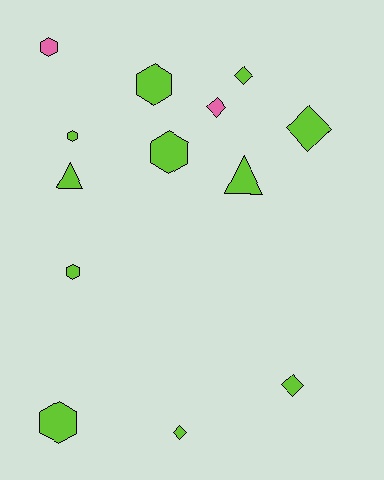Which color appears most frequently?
Lime, with 11 objects.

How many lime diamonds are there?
There are 4 lime diamonds.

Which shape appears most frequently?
Hexagon, with 6 objects.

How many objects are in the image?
There are 13 objects.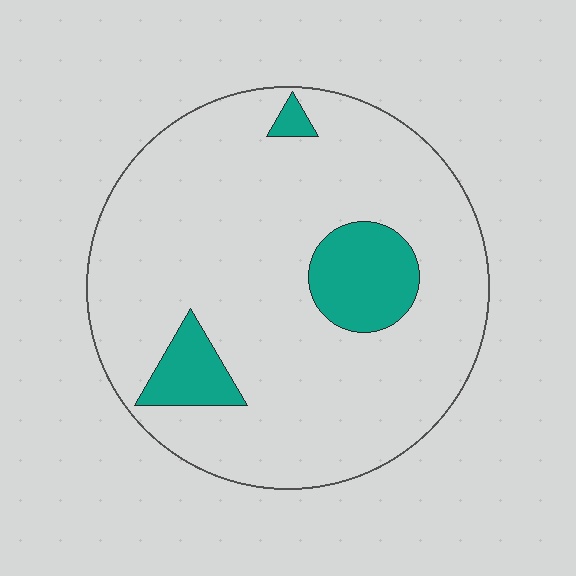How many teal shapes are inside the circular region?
3.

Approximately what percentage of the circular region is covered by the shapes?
Approximately 15%.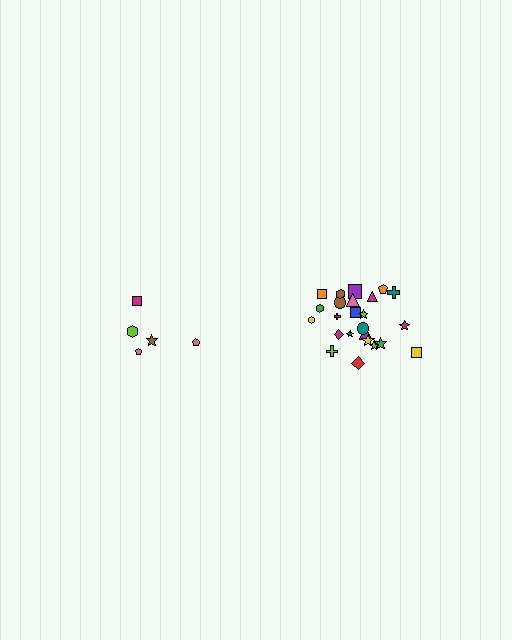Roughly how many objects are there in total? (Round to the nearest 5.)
Roughly 30 objects in total.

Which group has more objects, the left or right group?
The right group.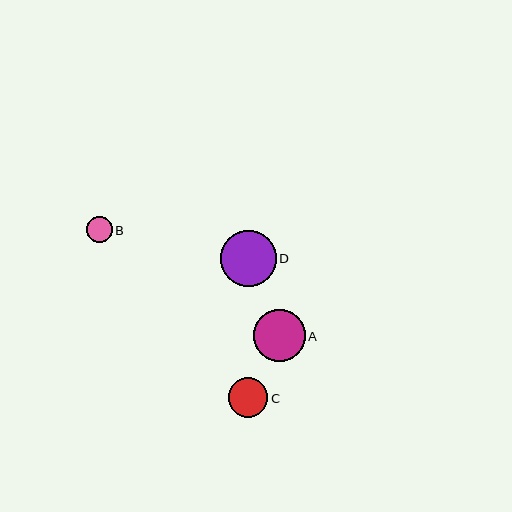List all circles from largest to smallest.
From largest to smallest: D, A, C, B.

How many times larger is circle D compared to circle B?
Circle D is approximately 2.2 times the size of circle B.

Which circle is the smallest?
Circle B is the smallest with a size of approximately 25 pixels.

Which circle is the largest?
Circle D is the largest with a size of approximately 56 pixels.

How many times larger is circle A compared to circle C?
Circle A is approximately 1.3 times the size of circle C.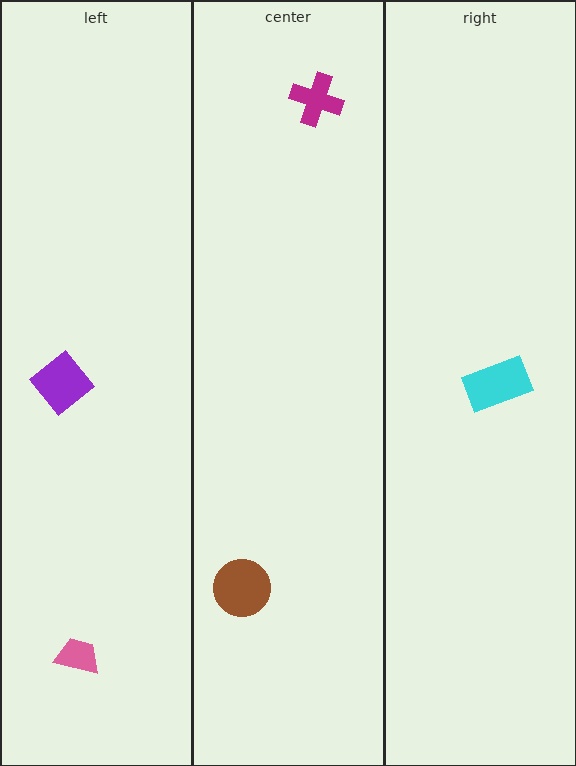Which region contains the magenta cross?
The center region.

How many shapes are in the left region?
2.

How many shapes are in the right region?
1.